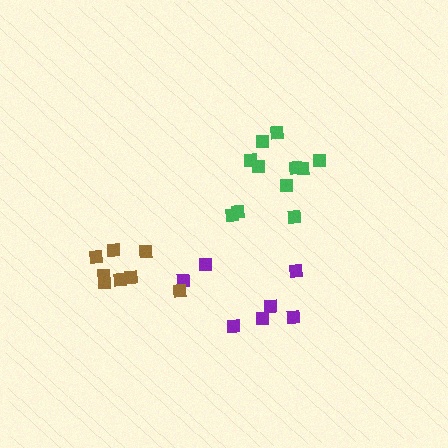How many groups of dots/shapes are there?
There are 3 groups.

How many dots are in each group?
Group 1: 11 dots, Group 2: 7 dots, Group 3: 8 dots (26 total).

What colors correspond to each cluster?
The clusters are colored: green, purple, brown.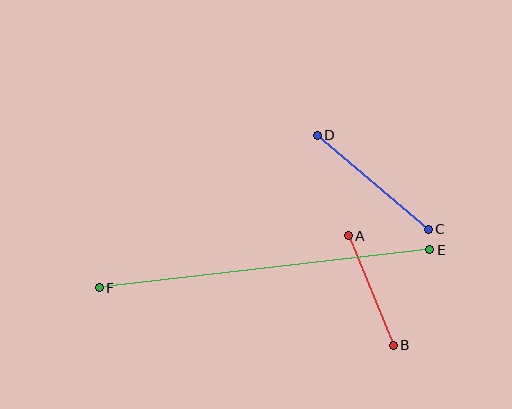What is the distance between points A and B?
The distance is approximately 118 pixels.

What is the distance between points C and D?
The distance is approximately 146 pixels.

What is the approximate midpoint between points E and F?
The midpoint is at approximately (265, 269) pixels.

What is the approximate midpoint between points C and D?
The midpoint is at approximately (373, 182) pixels.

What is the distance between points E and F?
The distance is approximately 333 pixels.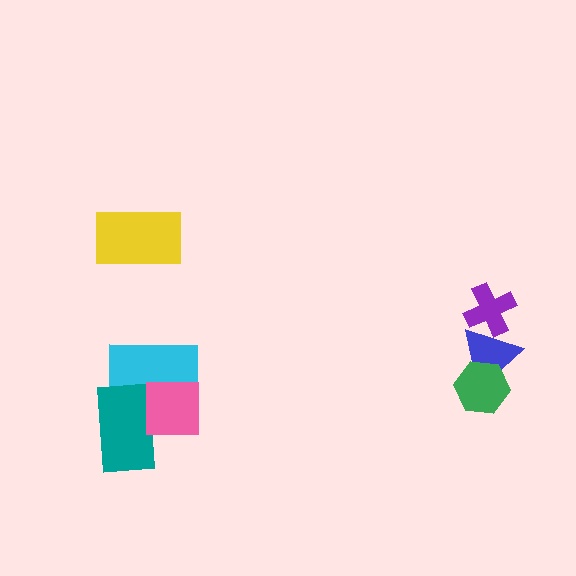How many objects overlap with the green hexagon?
1 object overlaps with the green hexagon.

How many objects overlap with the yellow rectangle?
0 objects overlap with the yellow rectangle.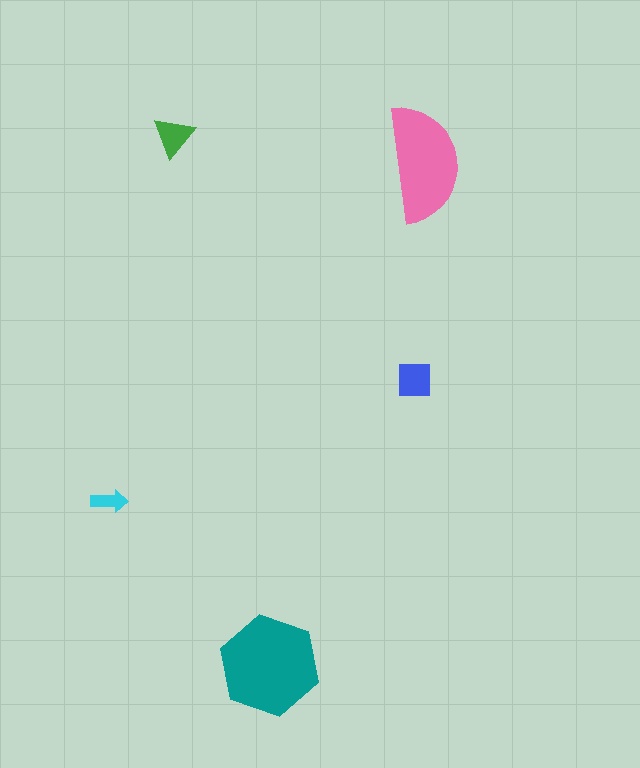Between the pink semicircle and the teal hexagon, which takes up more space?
The teal hexagon.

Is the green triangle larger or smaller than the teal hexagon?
Smaller.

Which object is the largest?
The teal hexagon.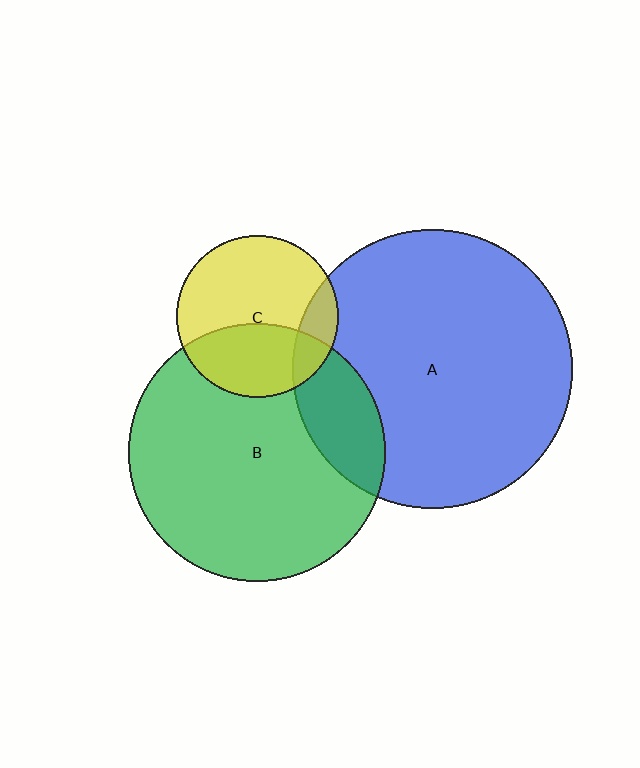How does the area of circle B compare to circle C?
Approximately 2.5 times.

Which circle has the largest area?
Circle A (blue).